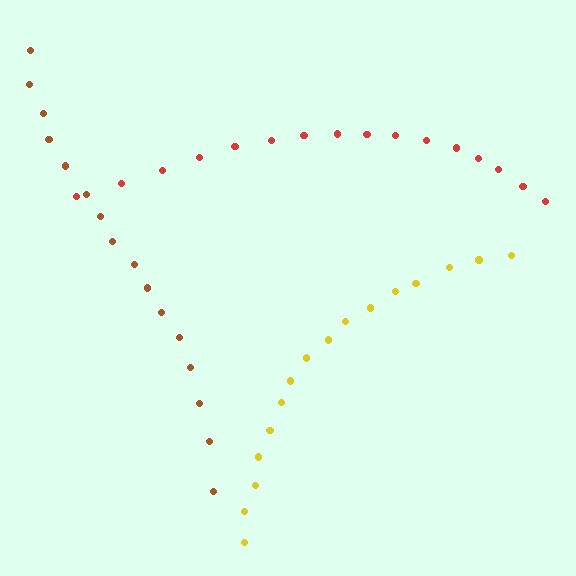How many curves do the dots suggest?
There are 3 distinct paths.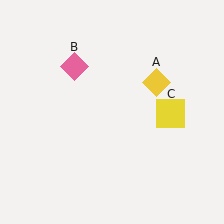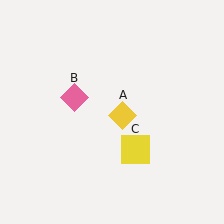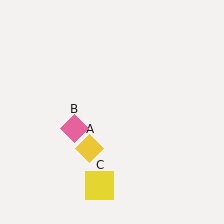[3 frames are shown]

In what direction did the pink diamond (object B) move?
The pink diamond (object B) moved down.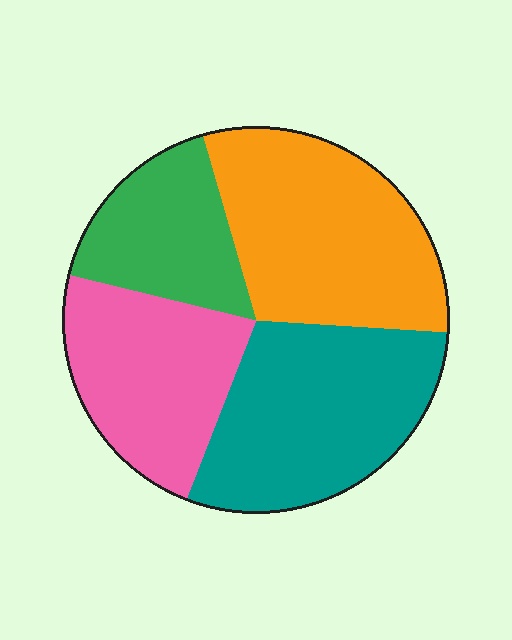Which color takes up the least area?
Green, at roughly 15%.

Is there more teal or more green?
Teal.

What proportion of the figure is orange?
Orange takes up between a sixth and a third of the figure.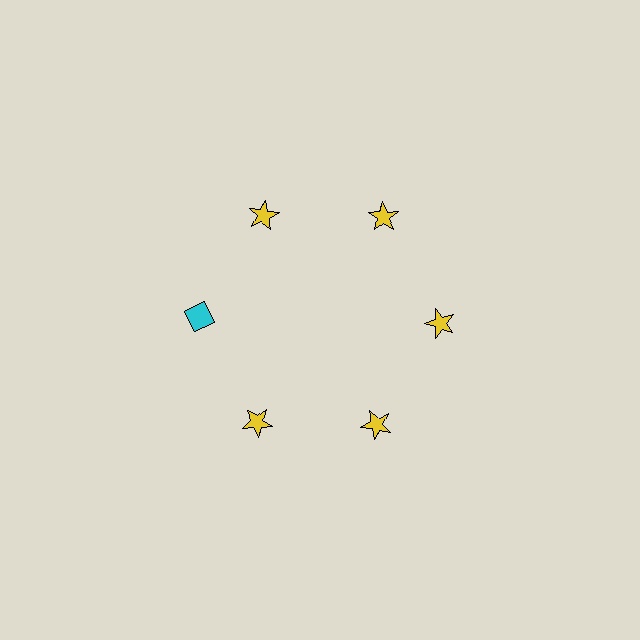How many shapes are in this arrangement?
There are 6 shapes arranged in a ring pattern.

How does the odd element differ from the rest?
It differs in both color (cyan instead of yellow) and shape (diamond instead of star).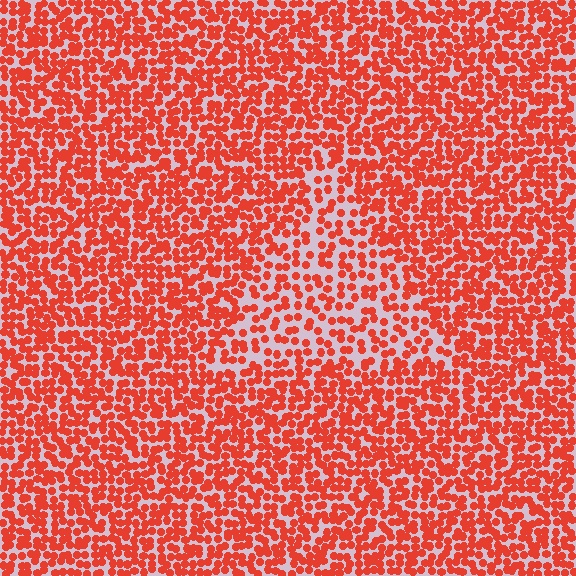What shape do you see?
I see a triangle.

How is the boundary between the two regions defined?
The boundary is defined by a change in element density (approximately 1.7x ratio). All elements are the same color, size, and shape.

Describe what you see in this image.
The image contains small red elements arranged at two different densities. A triangle-shaped region is visible where the elements are less densely packed than the surrounding area.